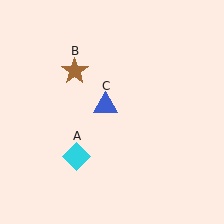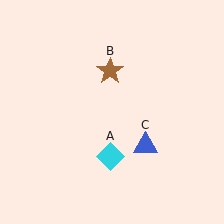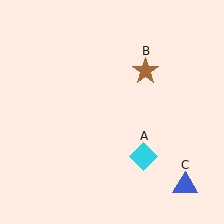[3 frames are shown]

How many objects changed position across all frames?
3 objects changed position: cyan diamond (object A), brown star (object B), blue triangle (object C).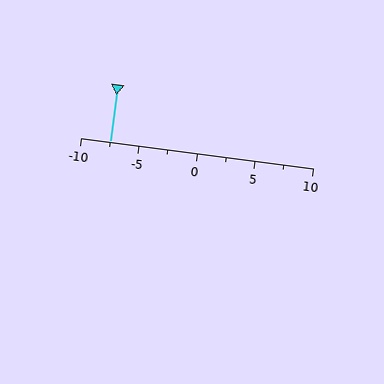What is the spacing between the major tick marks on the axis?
The major ticks are spaced 5 apart.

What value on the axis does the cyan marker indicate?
The marker indicates approximately -7.5.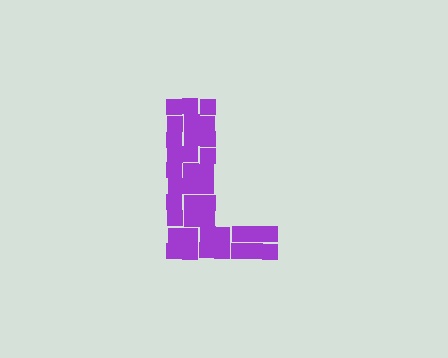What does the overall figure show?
The overall figure shows the letter L.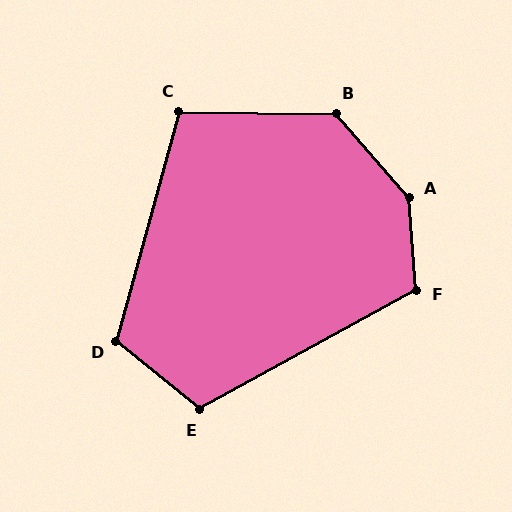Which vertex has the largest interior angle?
A, at approximately 144 degrees.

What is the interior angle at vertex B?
Approximately 131 degrees (obtuse).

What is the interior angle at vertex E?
Approximately 112 degrees (obtuse).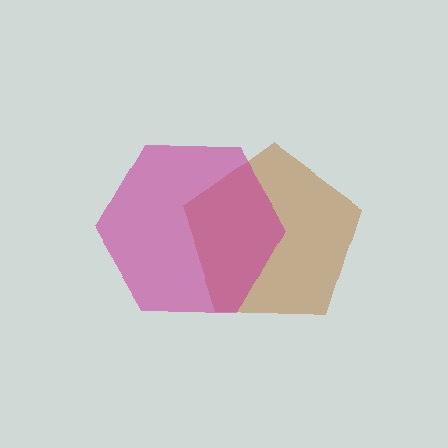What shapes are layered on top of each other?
The layered shapes are: a brown pentagon, a magenta hexagon.